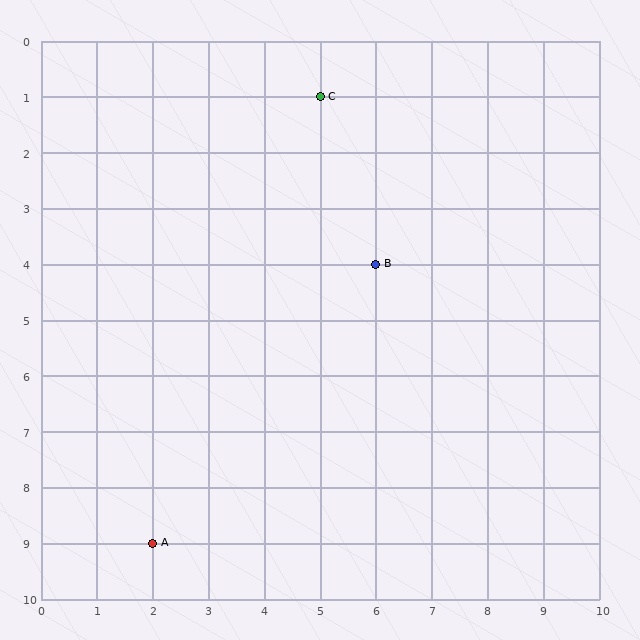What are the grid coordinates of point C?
Point C is at grid coordinates (5, 1).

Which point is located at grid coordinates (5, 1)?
Point C is at (5, 1).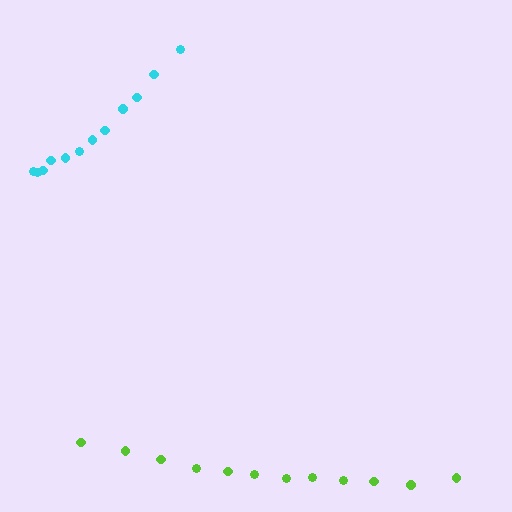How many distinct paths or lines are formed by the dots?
There are 2 distinct paths.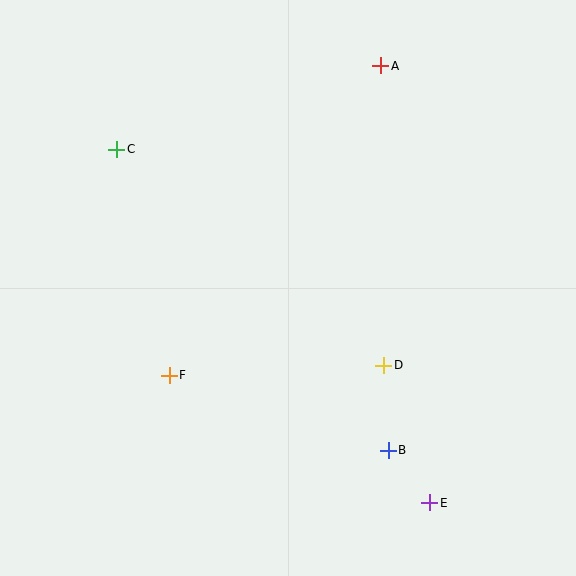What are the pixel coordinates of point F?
Point F is at (169, 375).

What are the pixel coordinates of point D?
Point D is at (384, 365).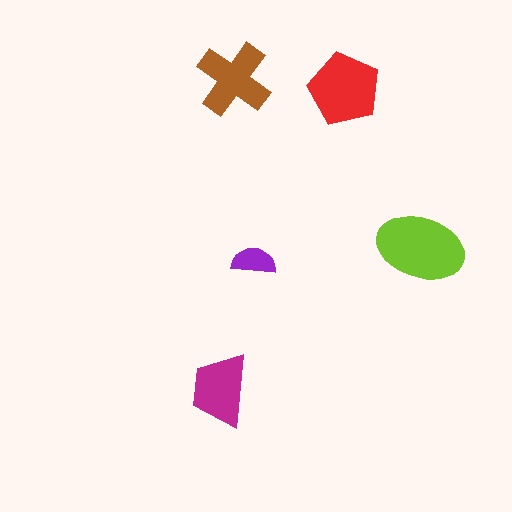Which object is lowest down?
The magenta trapezoid is bottommost.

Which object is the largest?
The lime ellipse.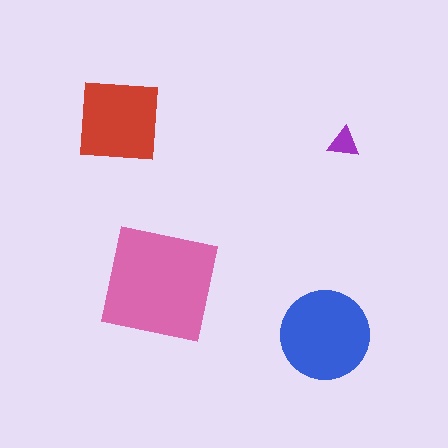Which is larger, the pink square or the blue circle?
The pink square.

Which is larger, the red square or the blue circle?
The blue circle.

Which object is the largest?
The pink square.